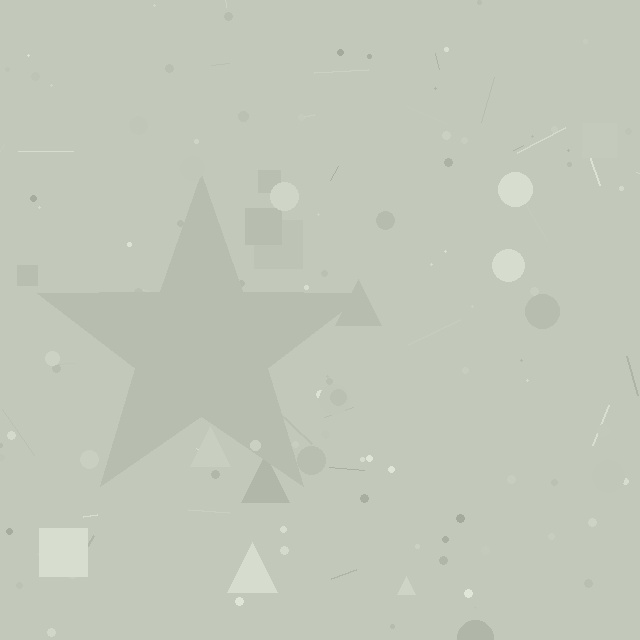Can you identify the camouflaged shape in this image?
The camouflaged shape is a star.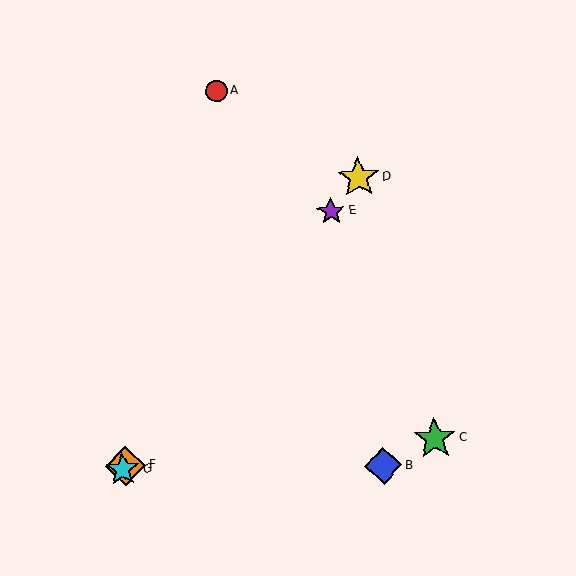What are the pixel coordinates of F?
Object F is at (126, 466).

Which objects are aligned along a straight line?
Objects D, E, F, G are aligned along a straight line.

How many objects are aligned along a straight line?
4 objects (D, E, F, G) are aligned along a straight line.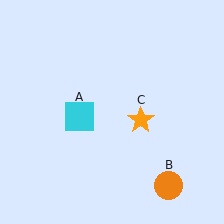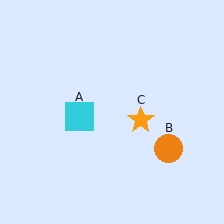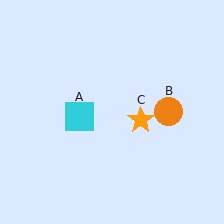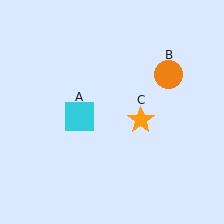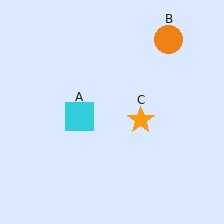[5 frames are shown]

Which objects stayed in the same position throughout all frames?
Cyan square (object A) and orange star (object C) remained stationary.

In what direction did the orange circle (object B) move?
The orange circle (object B) moved up.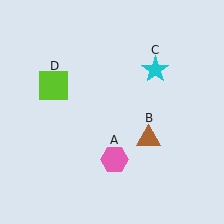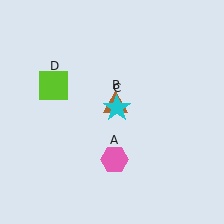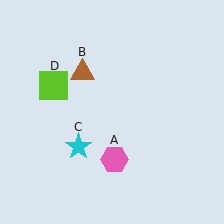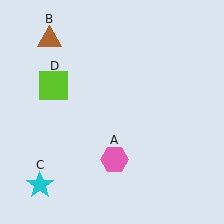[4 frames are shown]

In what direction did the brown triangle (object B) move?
The brown triangle (object B) moved up and to the left.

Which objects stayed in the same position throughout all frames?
Pink hexagon (object A) and lime square (object D) remained stationary.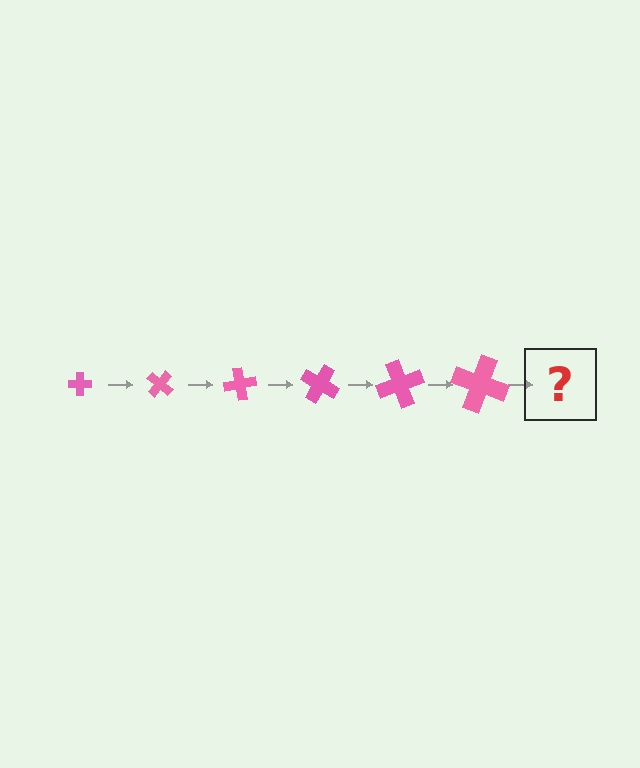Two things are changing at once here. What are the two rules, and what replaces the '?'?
The two rules are that the cross grows larger each step and it rotates 40 degrees each step. The '?' should be a cross, larger than the previous one and rotated 240 degrees from the start.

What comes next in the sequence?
The next element should be a cross, larger than the previous one and rotated 240 degrees from the start.